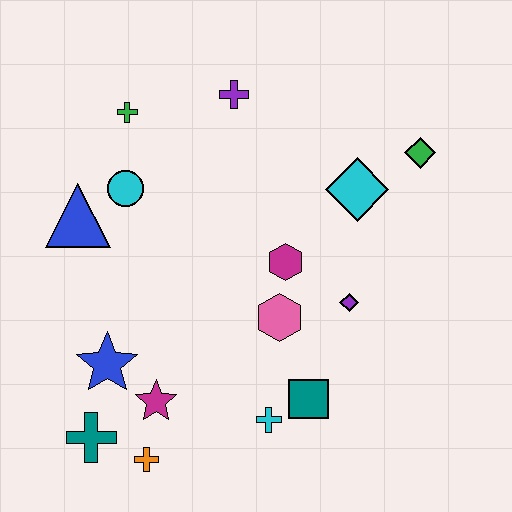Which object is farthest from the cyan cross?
The green cross is farthest from the cyan cross.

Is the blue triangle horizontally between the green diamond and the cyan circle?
No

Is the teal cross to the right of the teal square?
No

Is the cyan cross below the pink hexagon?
Yes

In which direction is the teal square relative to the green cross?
The teal square is below the green cross.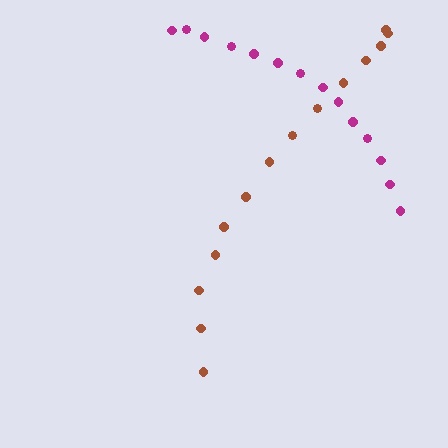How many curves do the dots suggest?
There are 2 distinct paths.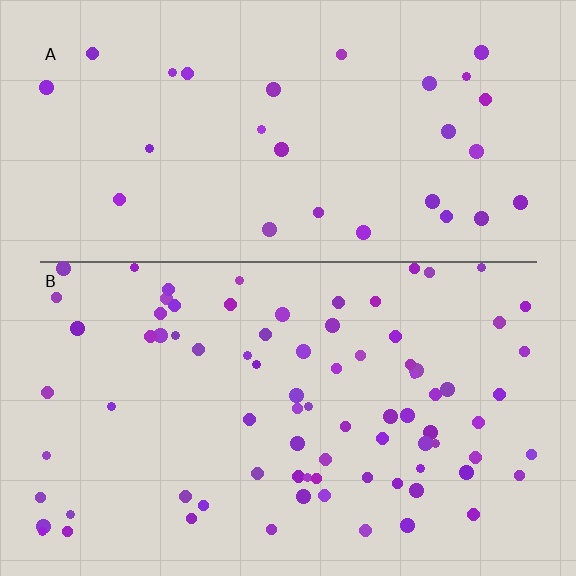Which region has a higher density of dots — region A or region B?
B (the bottom).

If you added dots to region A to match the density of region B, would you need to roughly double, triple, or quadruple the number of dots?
Approximately triple.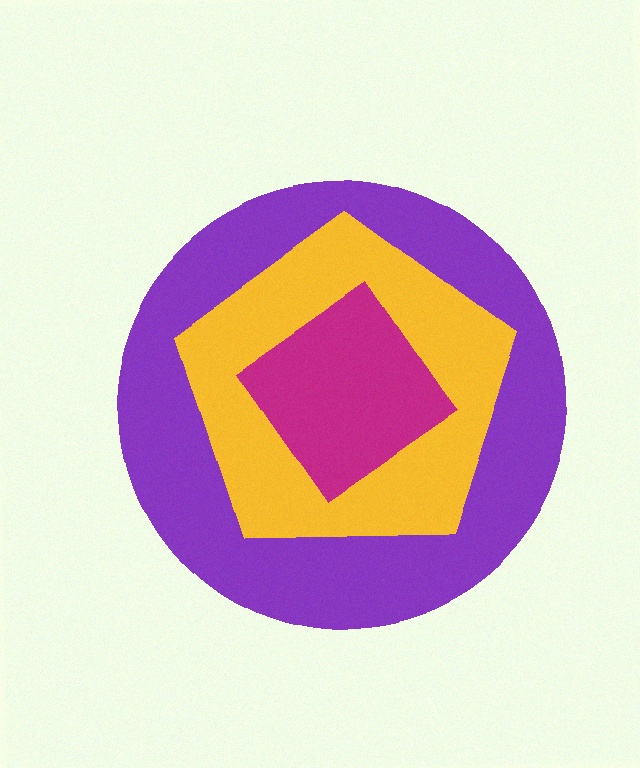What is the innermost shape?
The magenta diamond.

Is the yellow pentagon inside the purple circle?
Yes.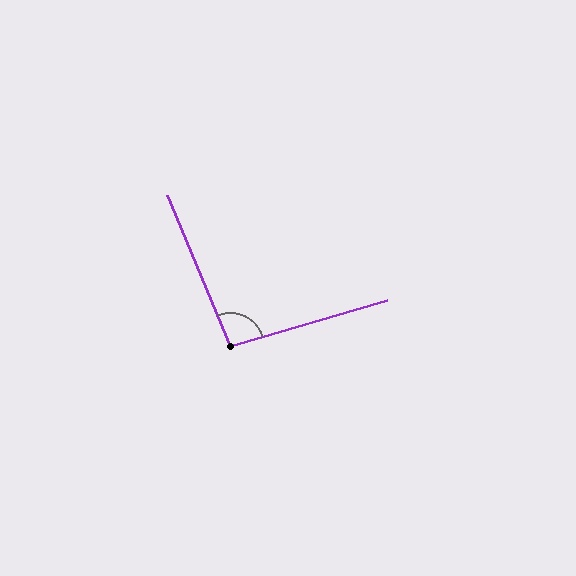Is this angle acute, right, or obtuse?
It is obtuse.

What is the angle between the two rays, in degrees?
Approximately 96 degrees.